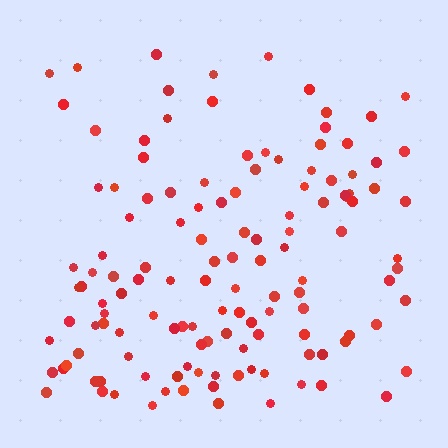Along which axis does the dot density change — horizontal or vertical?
Vertical.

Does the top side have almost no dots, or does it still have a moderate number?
Still a moderate number, just noticeably fewer than the bottom.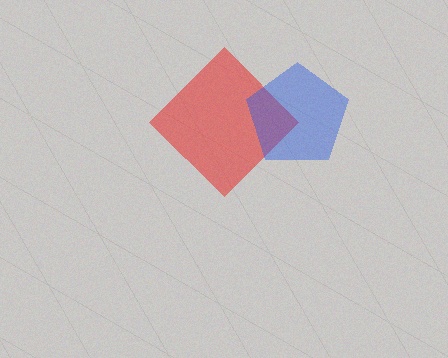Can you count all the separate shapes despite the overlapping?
Yes, there are 2 separate shapes.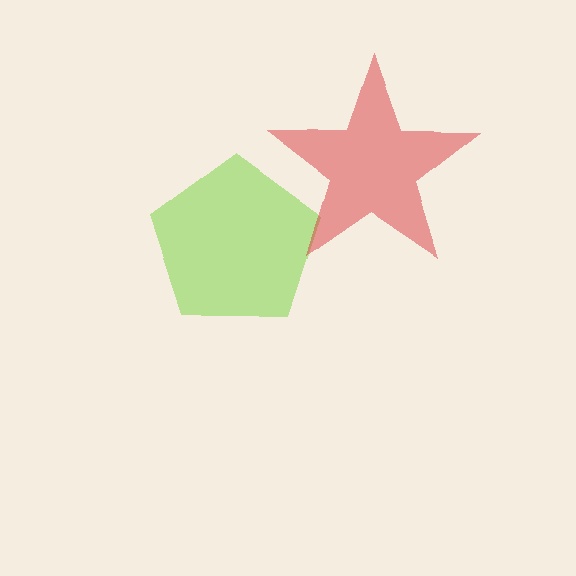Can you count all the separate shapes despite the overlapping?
Yes, there are 2 separate shapes.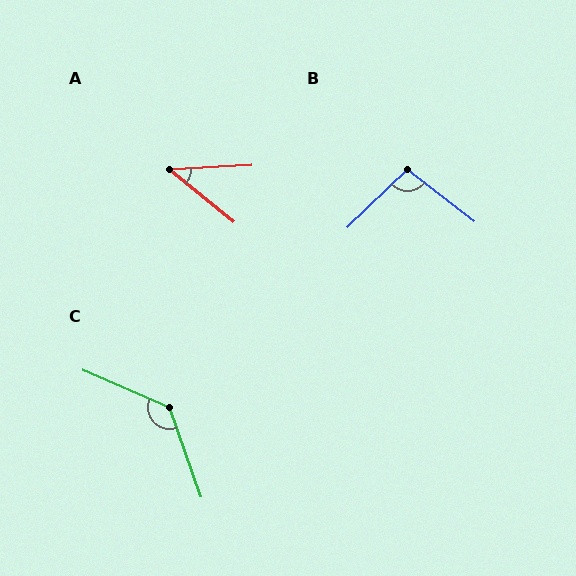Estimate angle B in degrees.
Approximately 98 degrees.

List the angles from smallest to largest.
A (43°), B (98°), C (133°).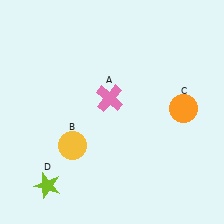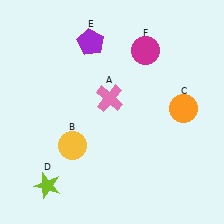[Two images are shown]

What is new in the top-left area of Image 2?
A purple pentagon (E) was added in the top-left area of Image 2.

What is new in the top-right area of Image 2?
A magenta circle (F) was added in the top-right area of Image 2.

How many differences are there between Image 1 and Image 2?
There are 2 differences between the two images.